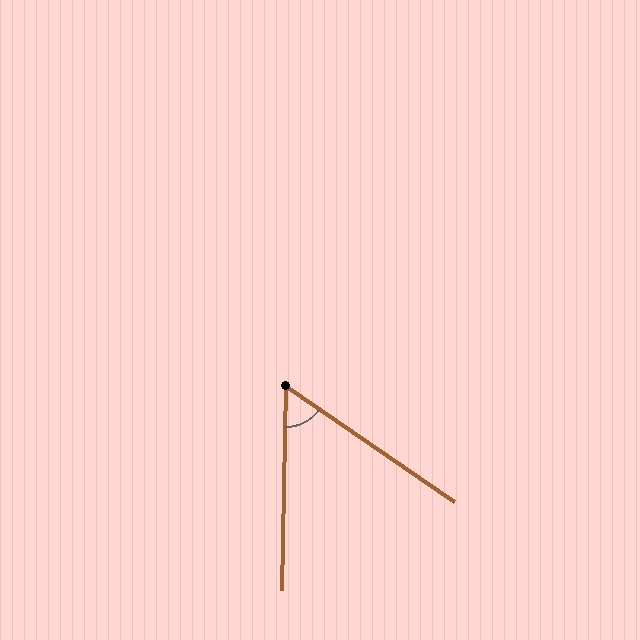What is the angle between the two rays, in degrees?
Approximately 57 degrees.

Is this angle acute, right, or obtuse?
It is acute.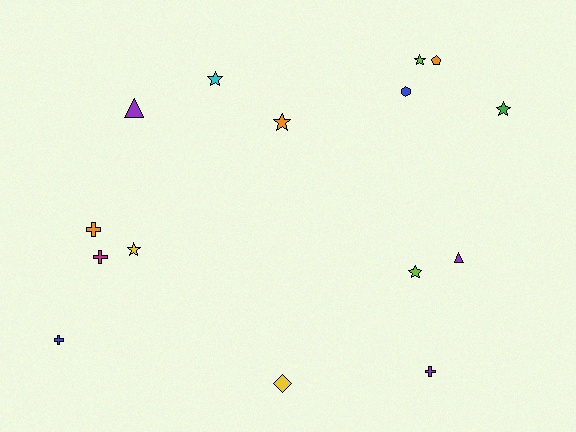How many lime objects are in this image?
There are 2 lime objects.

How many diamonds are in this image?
There is 1 diamond.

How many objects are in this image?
There are 15 objects.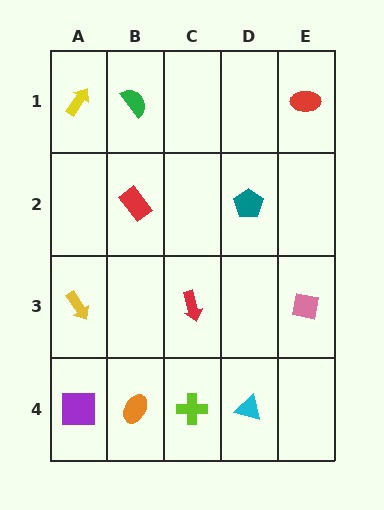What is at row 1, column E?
A red ellipse.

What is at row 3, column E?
A pink square.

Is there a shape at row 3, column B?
No, that cell is empty.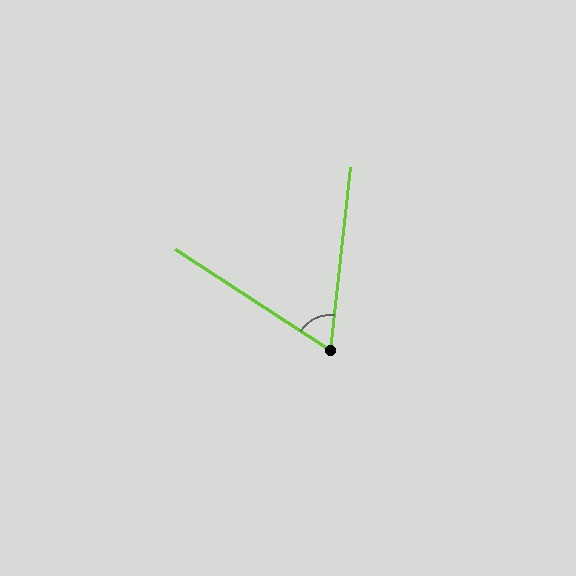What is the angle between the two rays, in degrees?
Approximately 63 degrees.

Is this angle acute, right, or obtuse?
It is acute.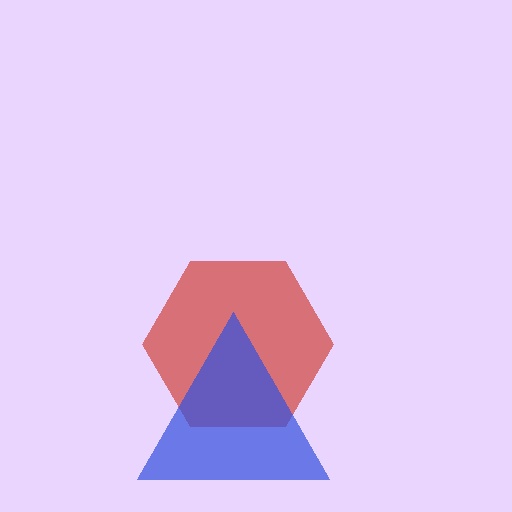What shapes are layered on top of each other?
The layered shapes are: a red hexagon, a blue triangle.